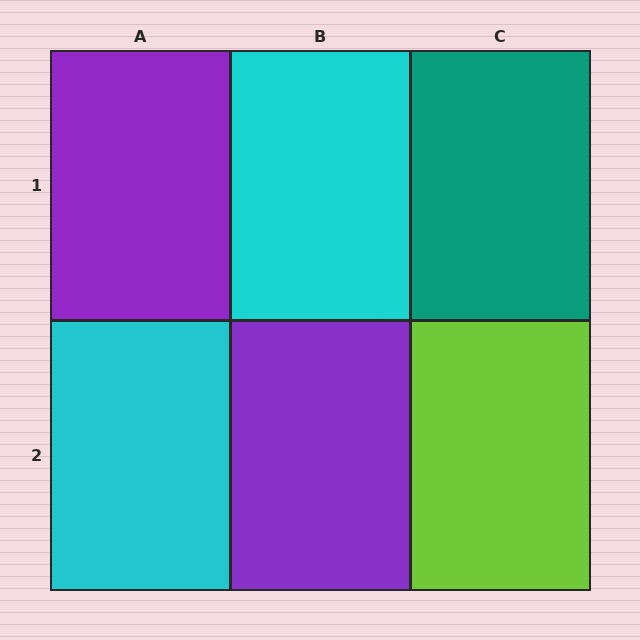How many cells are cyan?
2 cells are cyan.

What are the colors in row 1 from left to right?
Purple, cyan, teal.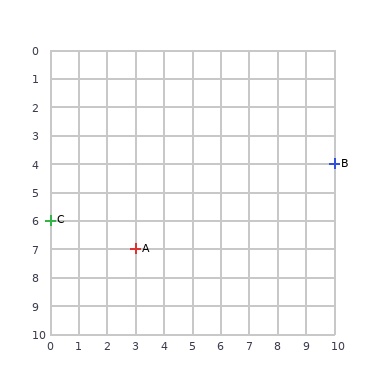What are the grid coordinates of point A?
Point A is at grid coordinates (3, 7).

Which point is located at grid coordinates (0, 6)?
Point C is at (0, 6).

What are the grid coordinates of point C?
Point C is at grid coordinates (0, 6).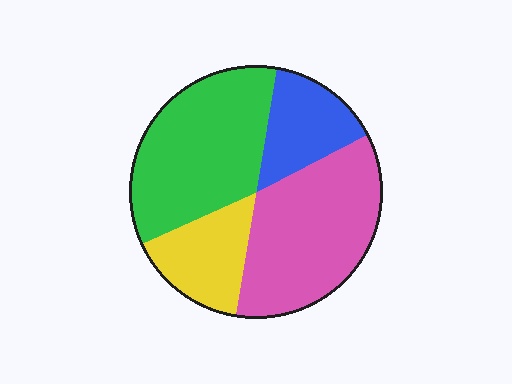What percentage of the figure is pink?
Pink covers roughly 35% of the figure.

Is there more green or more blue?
Green.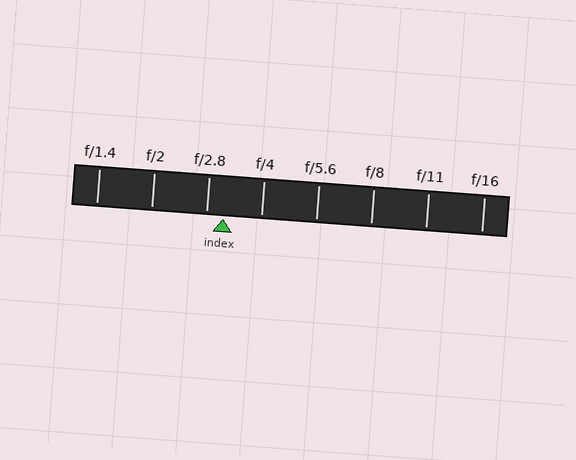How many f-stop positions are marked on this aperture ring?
There are 8 f-stop positions marked.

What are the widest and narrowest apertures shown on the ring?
The widest aperture shown is f/1.4 and the narrowest is f/16.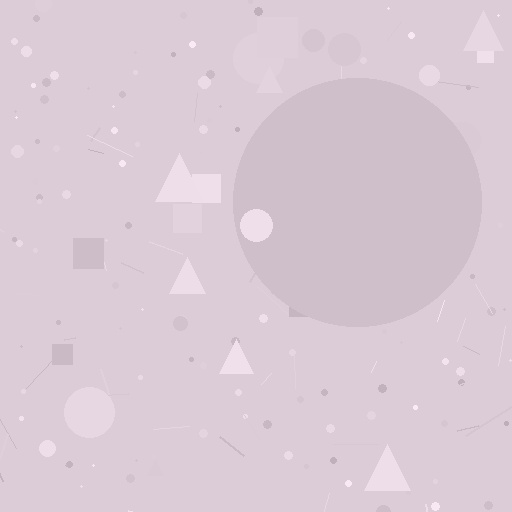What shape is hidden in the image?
A circle is hidden in the image.